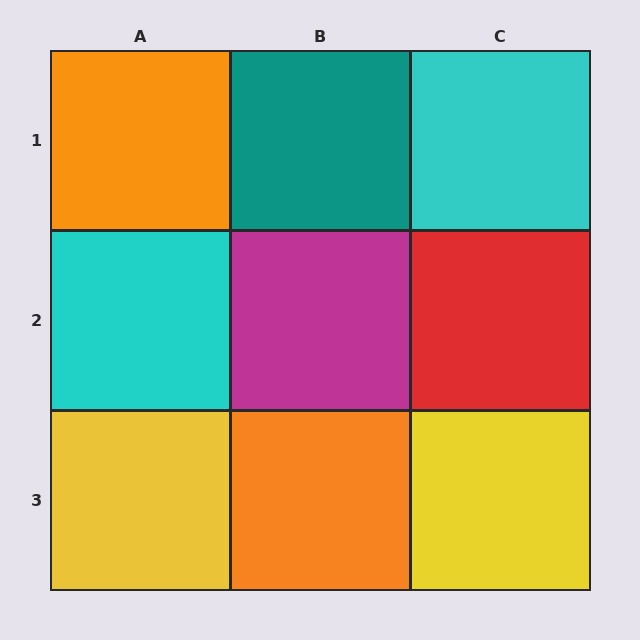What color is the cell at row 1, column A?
Orange.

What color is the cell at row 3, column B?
Orange.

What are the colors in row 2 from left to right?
Cyan, magenta, red.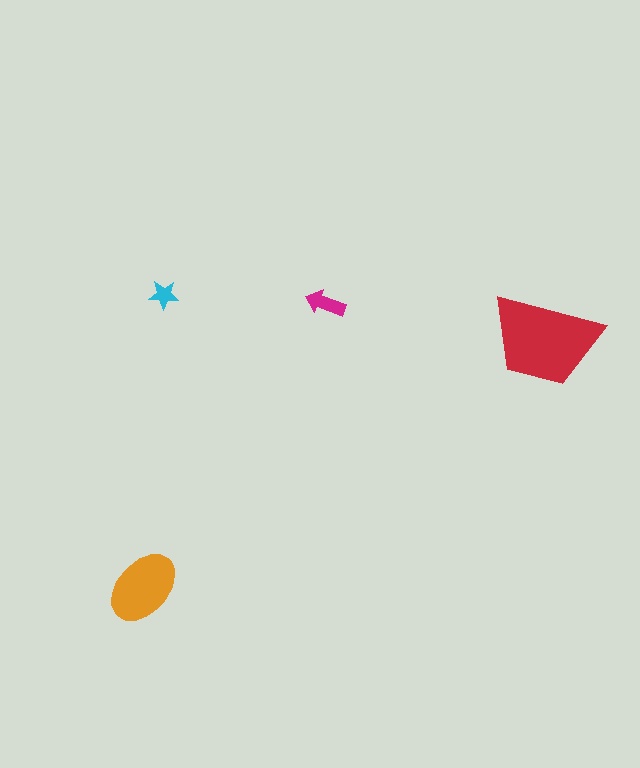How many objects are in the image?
There are 4 objects in the image.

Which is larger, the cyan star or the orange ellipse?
The orange ellipse.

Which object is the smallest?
The cyan star.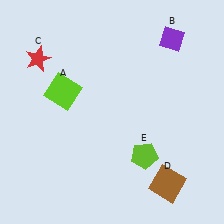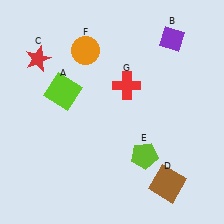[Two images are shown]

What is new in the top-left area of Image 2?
An orange circle (F) was added in the top-left area of Image 2.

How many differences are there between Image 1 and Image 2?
There are 2 differences between the two images.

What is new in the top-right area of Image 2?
A red cross (G) was added in the top-right area of Image 2.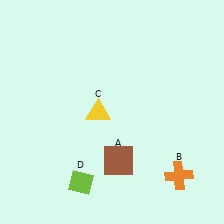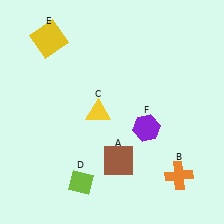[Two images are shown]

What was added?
A yellow square (E), a purple hexagon (F) were added in Image 2.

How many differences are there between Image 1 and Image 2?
There are 2 differences between the two images.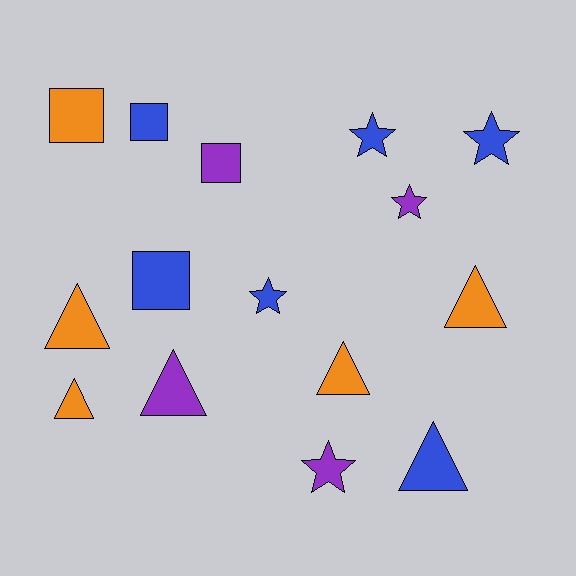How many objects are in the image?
There are 15 objects.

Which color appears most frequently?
Blue, with 6 objects.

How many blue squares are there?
There are 2 blue squares.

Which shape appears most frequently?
Triangle, with 6 objects.